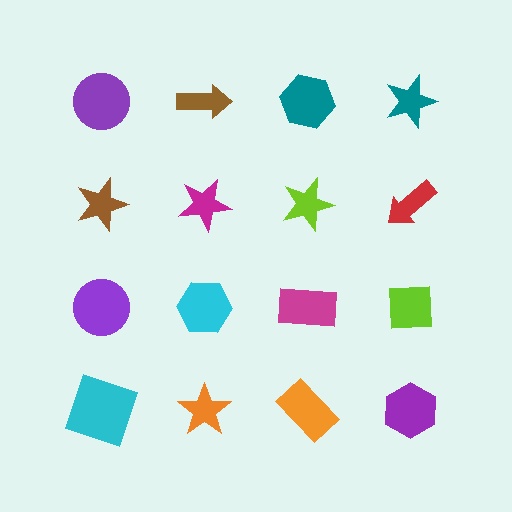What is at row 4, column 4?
A purple hexagon.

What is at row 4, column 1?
A cyan square.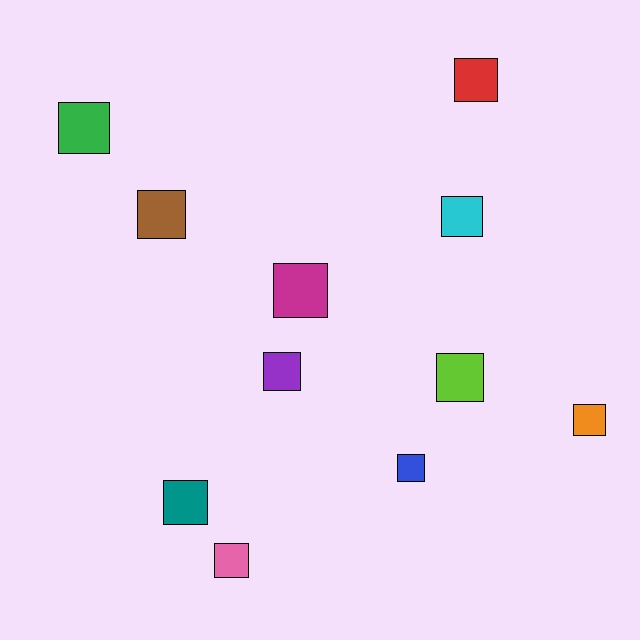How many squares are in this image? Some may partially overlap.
There are 11 squares.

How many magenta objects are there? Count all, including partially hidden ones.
There is 1 magenta object.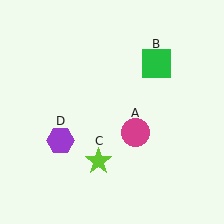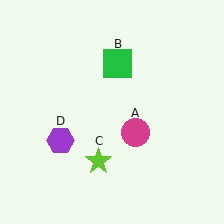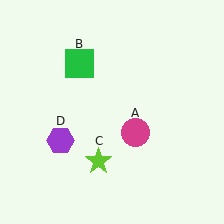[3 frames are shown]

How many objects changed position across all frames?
1 object changed position: green square (object B).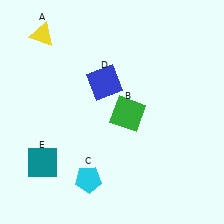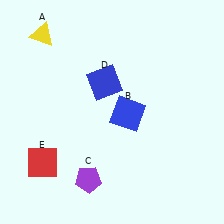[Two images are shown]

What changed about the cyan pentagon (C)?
In Image 1, C is cyan. In Image 2, it changed to purple.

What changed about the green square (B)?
In Image 1, B is green. In Image 2, it changed to blue.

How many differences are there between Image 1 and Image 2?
There are 3 differences between the two images.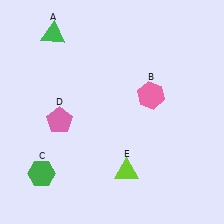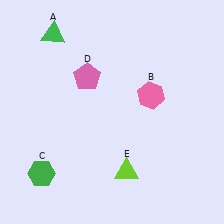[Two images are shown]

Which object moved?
The pink pentagon (D) moved up.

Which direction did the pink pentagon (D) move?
The pink pentagon (D) moved up.